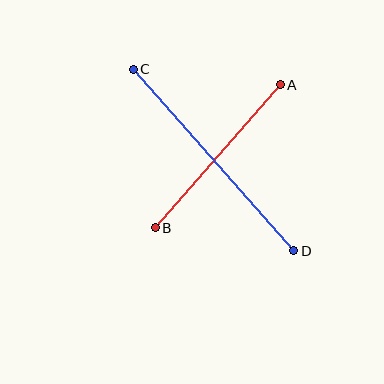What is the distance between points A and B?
The distance is approximately 190 pixels.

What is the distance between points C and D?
The distance is approximately 242 pixels.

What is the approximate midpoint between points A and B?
The midpoint is at approximately (218, 156) pixels.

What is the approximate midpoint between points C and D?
The midpoint is at approximately (213, 160) pixels.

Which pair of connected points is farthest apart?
Points C and D are farthest apart.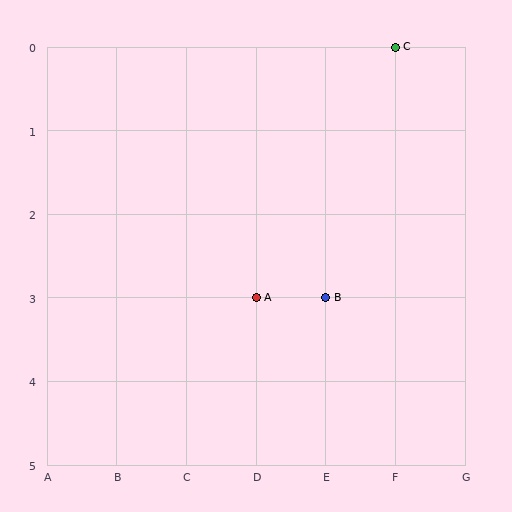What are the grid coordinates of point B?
Point B is at grid coordinates (E, 3).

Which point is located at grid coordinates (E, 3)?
Point B is at (E, 3).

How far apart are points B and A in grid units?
Points B and A are 1 column apart.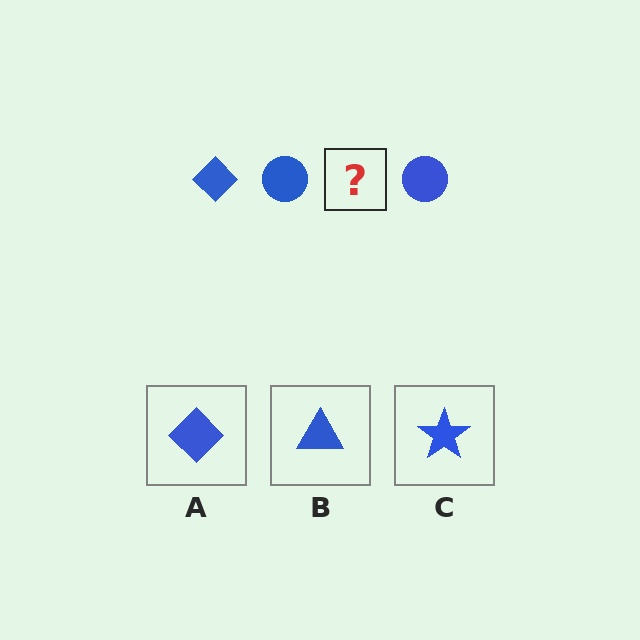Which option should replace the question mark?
Option A.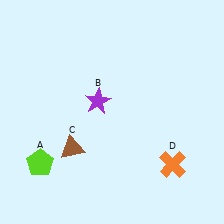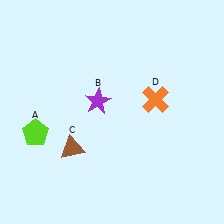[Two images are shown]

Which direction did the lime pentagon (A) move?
The lime pentagon (A) moved up.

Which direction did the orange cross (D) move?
The orange cross (D) moved up.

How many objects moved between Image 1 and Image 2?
2 objects moved between the two images.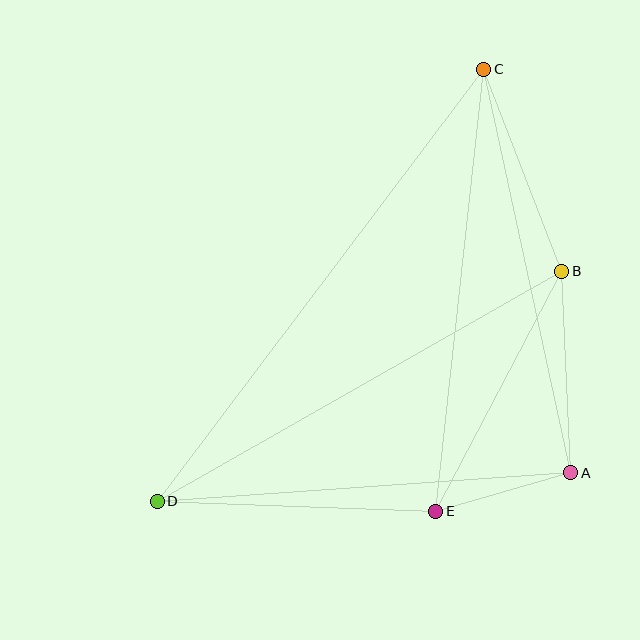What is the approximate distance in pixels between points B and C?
The distance between B and C is approximately 216 pixels.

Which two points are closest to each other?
Points A and E are closest to each other.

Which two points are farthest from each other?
Points C and D are farthest from each other.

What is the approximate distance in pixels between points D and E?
The distance between D and E is approximately 279 pixels.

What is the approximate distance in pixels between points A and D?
The distance between A and D is approximately 415 pixels.